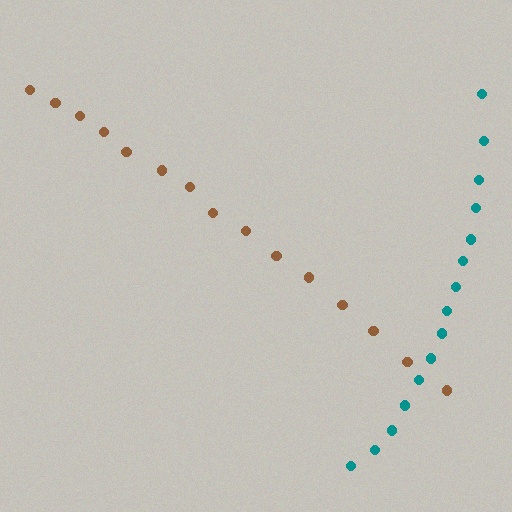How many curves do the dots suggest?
There are 2 distinct paths.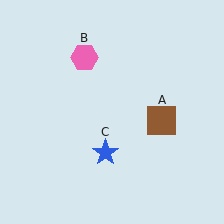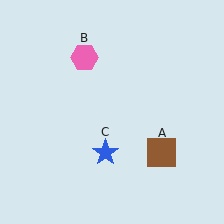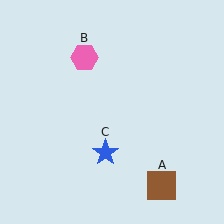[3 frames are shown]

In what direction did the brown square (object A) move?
The brown square (object A) moved down.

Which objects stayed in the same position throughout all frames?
Pink hexagon (object B) and blue star (object C) remained stationary.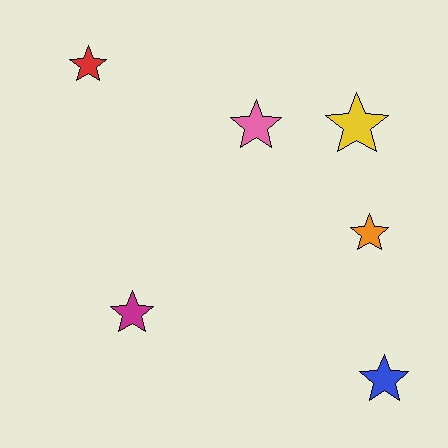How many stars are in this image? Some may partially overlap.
There are 6 stars.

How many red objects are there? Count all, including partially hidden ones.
There is 1 red object.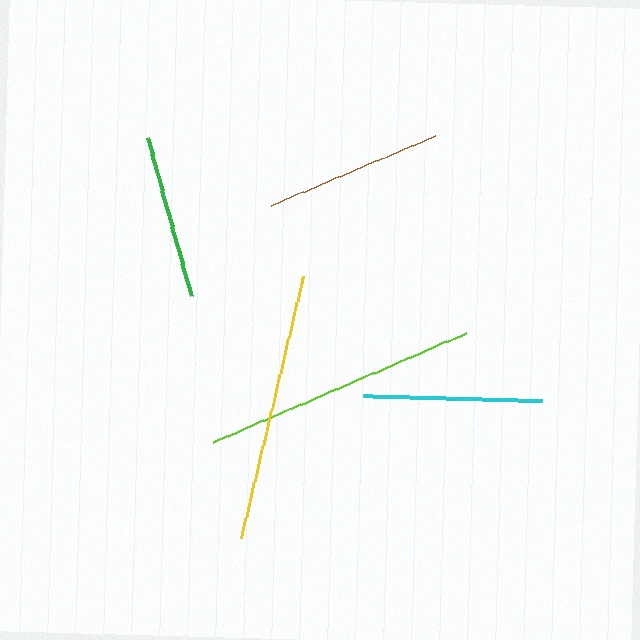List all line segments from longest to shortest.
From longest to shortest: lime, yellow, cyan, brown, green.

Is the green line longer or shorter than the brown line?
The brown line is longer than the green line.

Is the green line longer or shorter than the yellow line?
The yellow line is longer than the green line.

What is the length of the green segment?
The green segment is approximately 164 pixels long.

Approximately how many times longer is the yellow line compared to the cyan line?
The yellow line is approximately 1.5 times the length of the cyan line.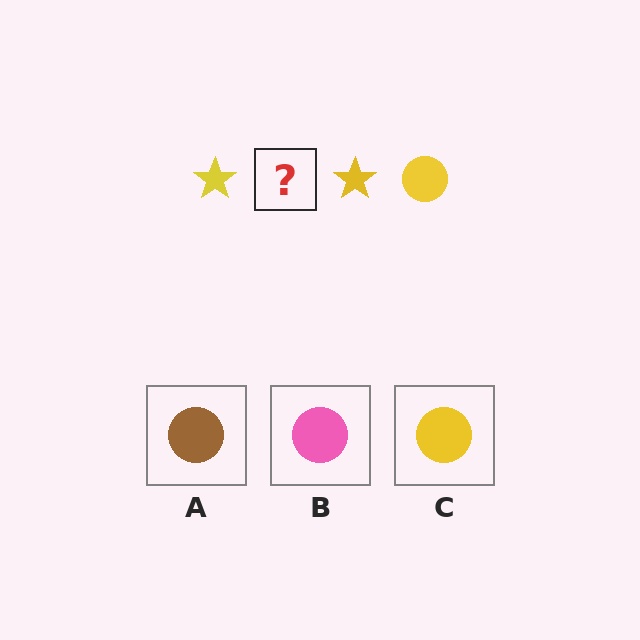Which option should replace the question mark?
Option C.